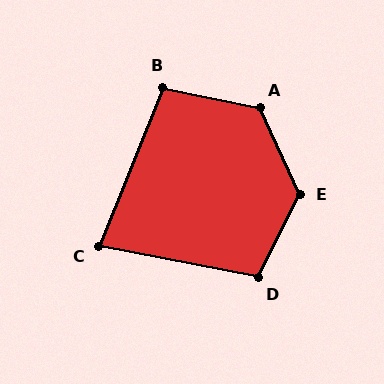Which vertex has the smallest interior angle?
C, at approximately 79 degrees.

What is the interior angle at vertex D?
Approximately 106 degrees (obtuse).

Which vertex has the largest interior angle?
E, at approximately 128 degrees.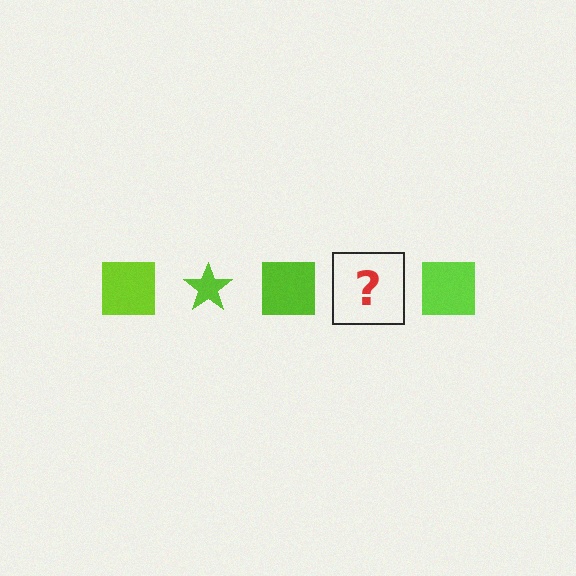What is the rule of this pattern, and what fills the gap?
The rule is that the pattern cycles through square, star shapes in lime. The gap should be filled with a lime star.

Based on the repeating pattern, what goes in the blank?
The blank should be a lime star.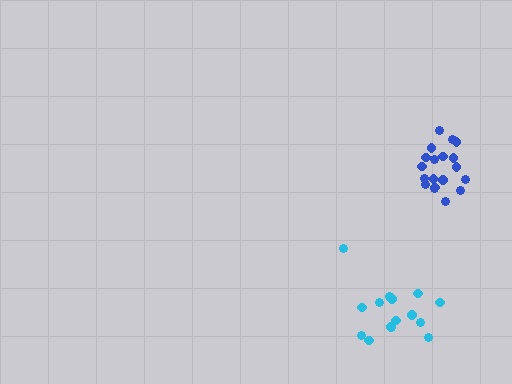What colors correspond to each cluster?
The clusters are colored: cyan, blue.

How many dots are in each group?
Group 1: 15 dots, Group 2: 19 dots (34 total).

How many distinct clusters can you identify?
There are 2 distinct clusters.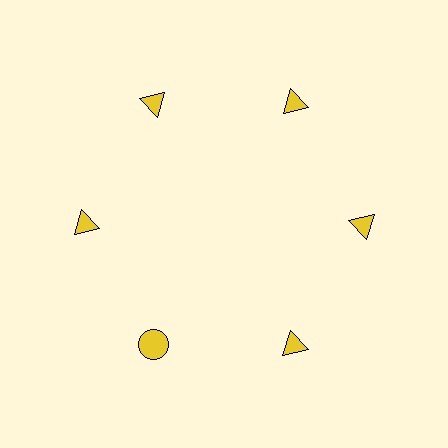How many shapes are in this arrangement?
There are 6 shapes arranged in a ring pattern.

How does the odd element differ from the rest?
It has a different shape: circle instead of triangle.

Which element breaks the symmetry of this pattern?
The yellow circle at roughly the 7 o'clock position breaks the symmetry. All other shapes are yellow triangles.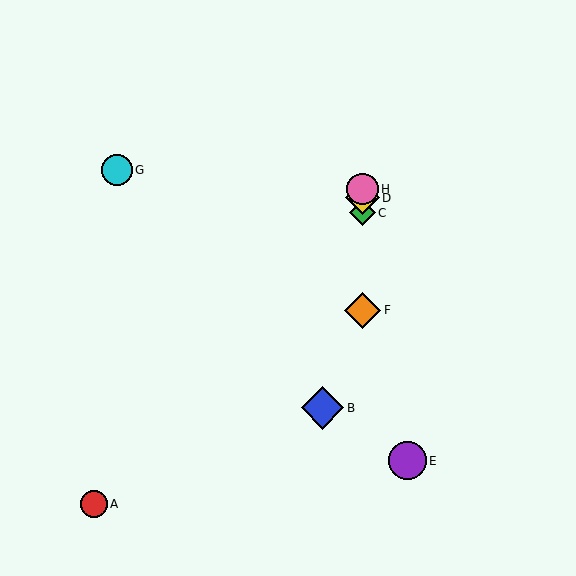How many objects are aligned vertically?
4 objects (C, D, F, H) are aligned vertically.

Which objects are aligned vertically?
Objects C, D, F, H are aligned vertically.